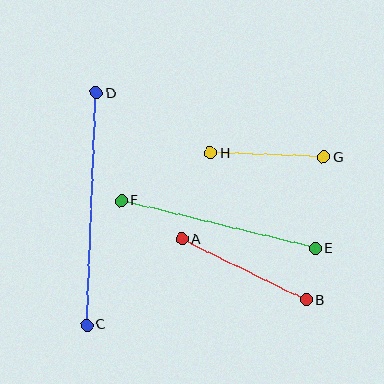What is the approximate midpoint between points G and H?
The midpoint is at approximately (267, 155) pixels.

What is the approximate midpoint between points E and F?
The midpoint is at approximately (218, 225) pixels.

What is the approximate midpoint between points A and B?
The midpoint is at approximately (244, 269) pixels.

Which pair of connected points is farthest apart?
Points C and D are farthest apart.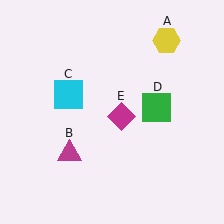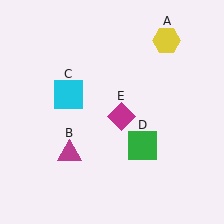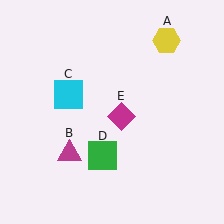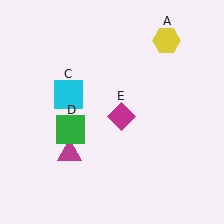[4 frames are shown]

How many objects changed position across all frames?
1 object changed position: green square (object D).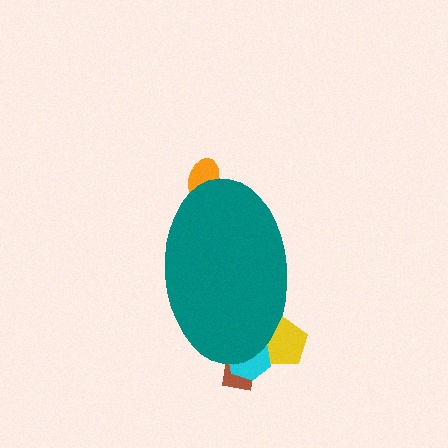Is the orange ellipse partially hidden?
Yes, the orange ellipse is partially hidden behind the teal ellipse.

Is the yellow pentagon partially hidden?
Yes, the yellow pentagon is partially hidden behind the teal ellipse.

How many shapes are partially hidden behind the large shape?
4 shapes are partially hidden.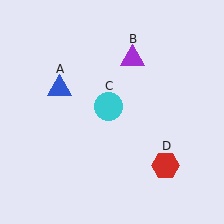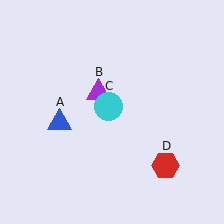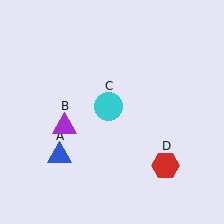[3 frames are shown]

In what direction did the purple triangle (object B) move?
The purple triangle (object B) moved down and to the left.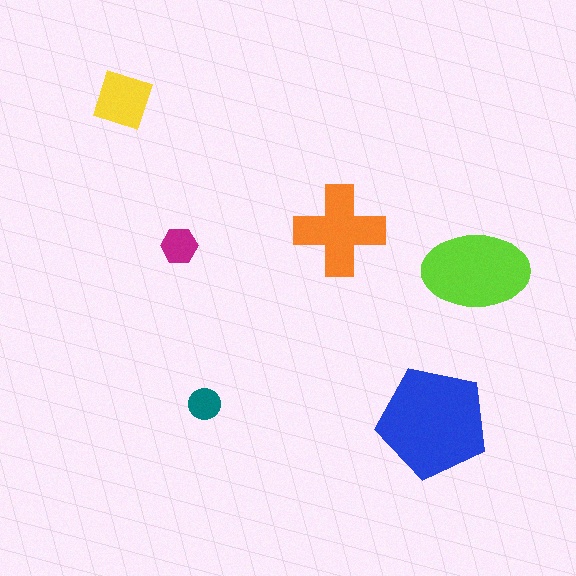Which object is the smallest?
The teal circle.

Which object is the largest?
The blue pentagon.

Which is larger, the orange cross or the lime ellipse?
The lime ellipse.